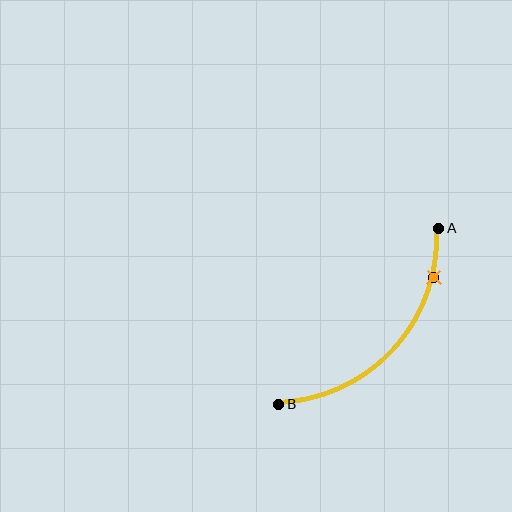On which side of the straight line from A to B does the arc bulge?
The arc bulges below and to the right of the straight line connecting A and B.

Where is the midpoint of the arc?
The arc midpoint is the point on the curve farthest from the straight line joining A and B. It sits below and to the right of that line.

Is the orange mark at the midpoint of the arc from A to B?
No. The orange mark lies on the arc but is closer to endpoint A. The arc midpoint would be at the point on the curve equidistant along the arc from both A and B.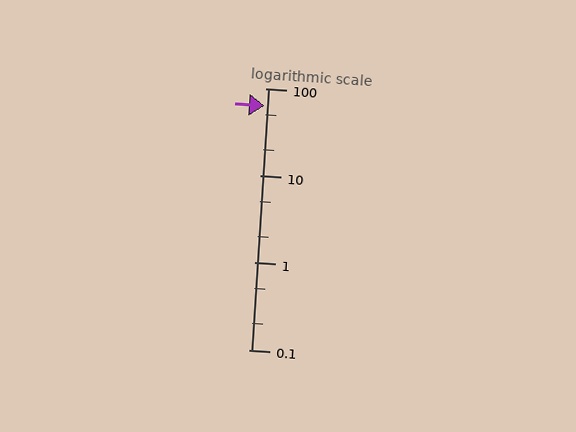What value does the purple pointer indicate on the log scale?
The pointer indicates approximately 63.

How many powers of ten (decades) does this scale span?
The scale spans 3 decades, from 0.1 to 100.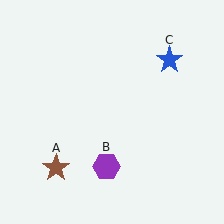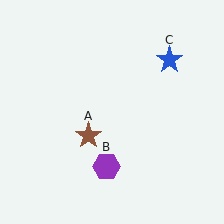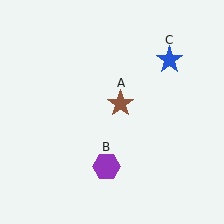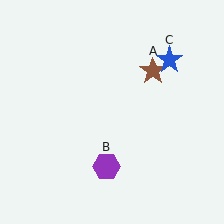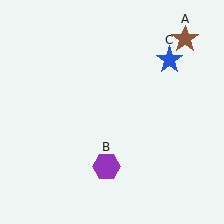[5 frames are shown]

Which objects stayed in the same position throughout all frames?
Purple hexagon (object B) and blue star (object C) remained stationary.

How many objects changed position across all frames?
1 object changed position: brown star (object A).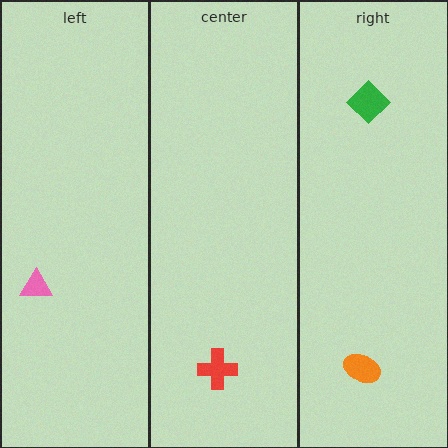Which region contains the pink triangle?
The left region.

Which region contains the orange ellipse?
The right region.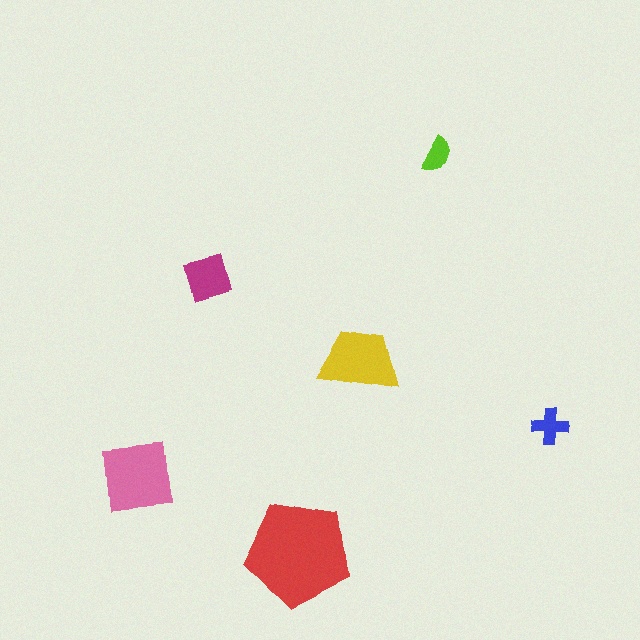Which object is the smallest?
The lime semicircle.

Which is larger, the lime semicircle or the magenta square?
The magenta square.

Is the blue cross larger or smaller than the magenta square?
Smaller.